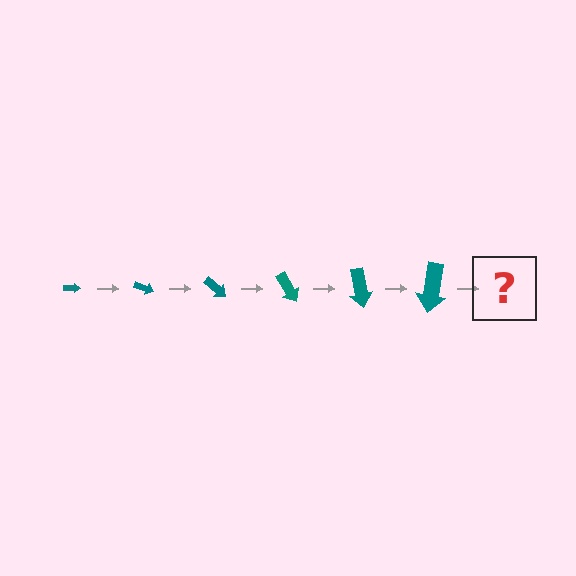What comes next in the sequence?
The next element should be an arrow, larger than the previous one and rotated 120 degrees from the start.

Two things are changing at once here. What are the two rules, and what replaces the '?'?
The two rules are that the arrow grows larger each step and it rotates 20 degrees each step. The '?' should be an arrow, larger than the previous one and rotated 120 degrees from the start.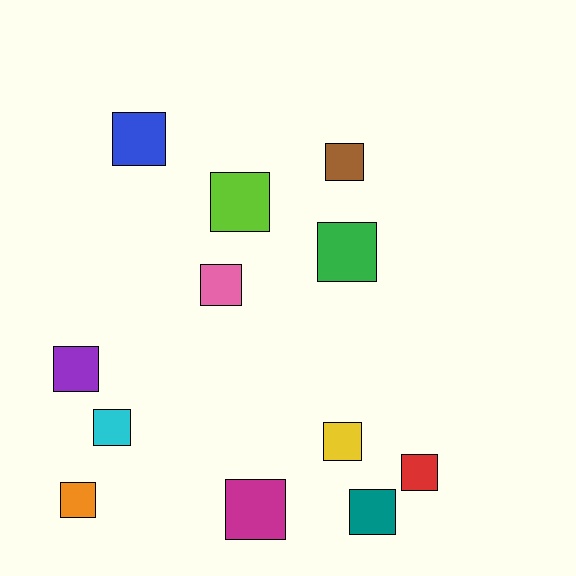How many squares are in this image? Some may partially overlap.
There are 12 squares.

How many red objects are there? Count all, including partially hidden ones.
There is 1 red object.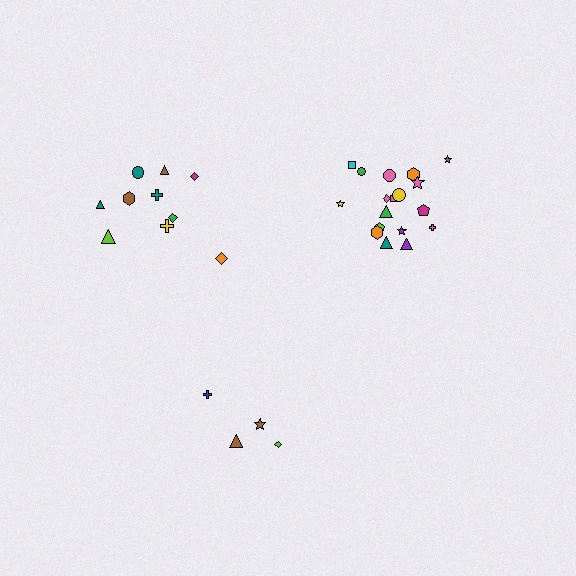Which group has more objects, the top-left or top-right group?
The top-right group.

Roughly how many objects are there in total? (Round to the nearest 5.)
Roughly 30 objects in total.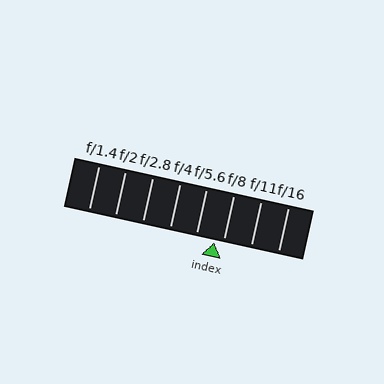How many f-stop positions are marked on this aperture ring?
There are 8 f-stop positions marked.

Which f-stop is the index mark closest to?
The index mark is closest to f/8.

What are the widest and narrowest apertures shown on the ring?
The widest aperture shown is f/1.4 and the narrowest is f/16.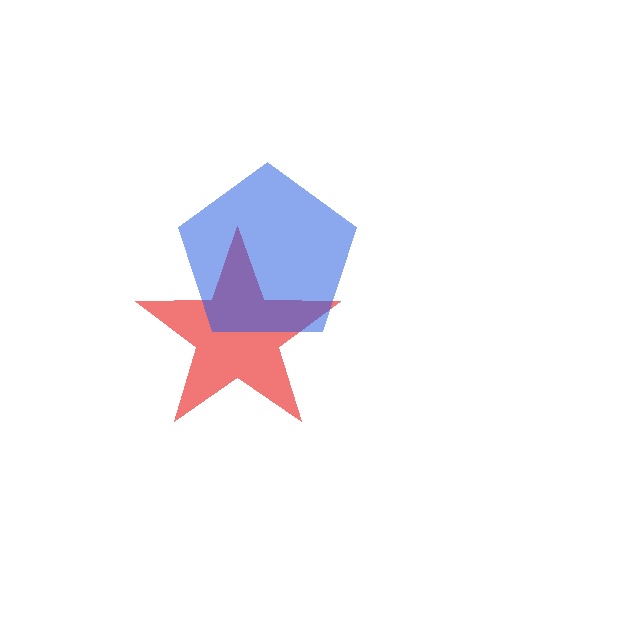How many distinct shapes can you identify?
There are 2 distinct shapes: a red star, a blue pentagon.